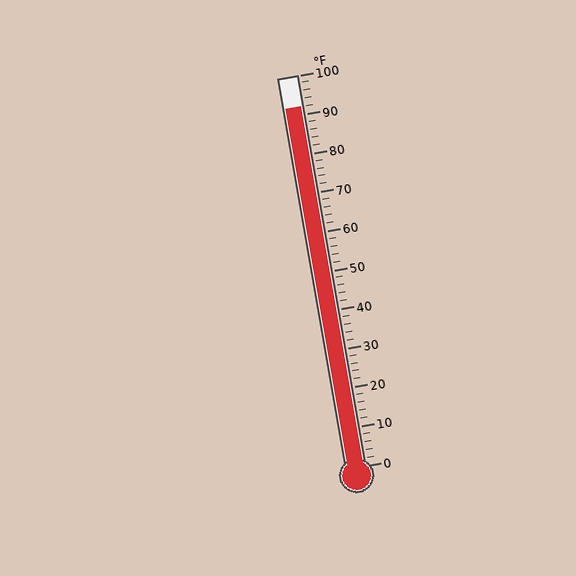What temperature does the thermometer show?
The thermometer shows approximately 92°F.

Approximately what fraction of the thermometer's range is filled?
The thermometer is filled to approximately 90% of its range.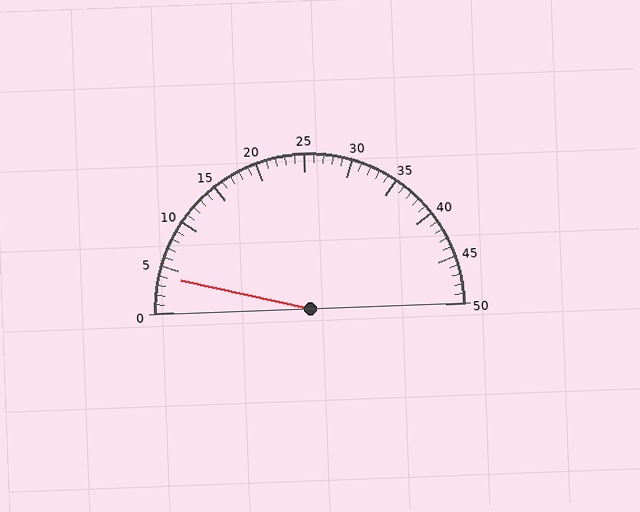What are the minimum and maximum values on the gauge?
The gauge ranges from 0 to 50.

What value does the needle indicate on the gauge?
The needle indicates approximately 4.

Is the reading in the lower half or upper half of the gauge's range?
The reading is in the lower half of the range (0 to 50).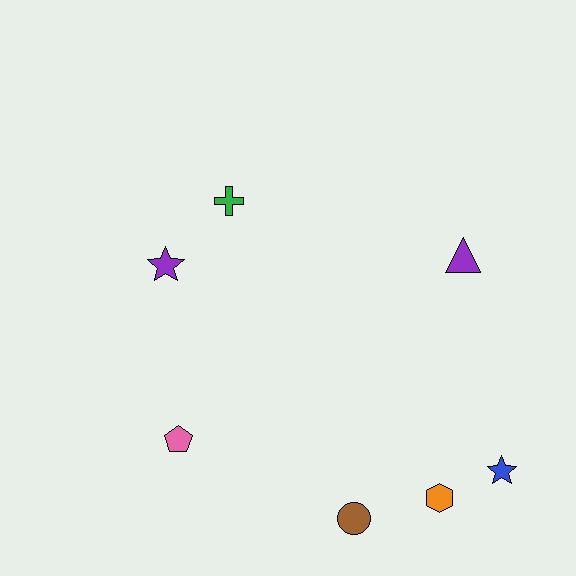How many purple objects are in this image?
There are 2 purple objects.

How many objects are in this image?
There are 7 objects.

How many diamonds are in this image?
There are no diamonds.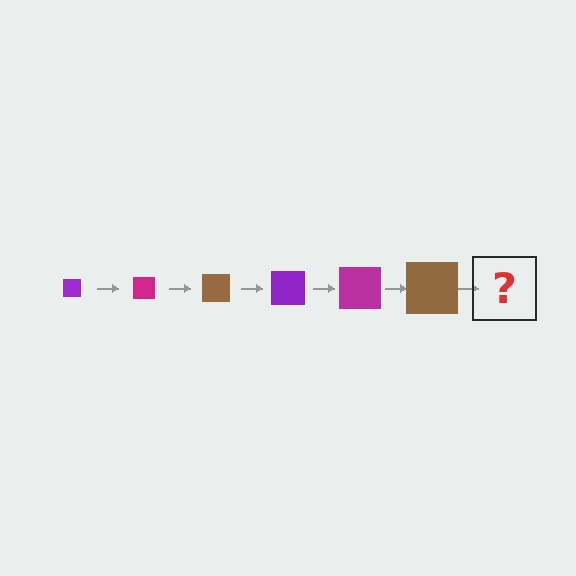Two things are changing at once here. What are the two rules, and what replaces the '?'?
The two rules are that the square grows larger each step and the color cycles through purple, magenta, and brown. The '?' should be a purple square, larger than the previous one.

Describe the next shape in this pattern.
It should be a purple square, larger than the previous one.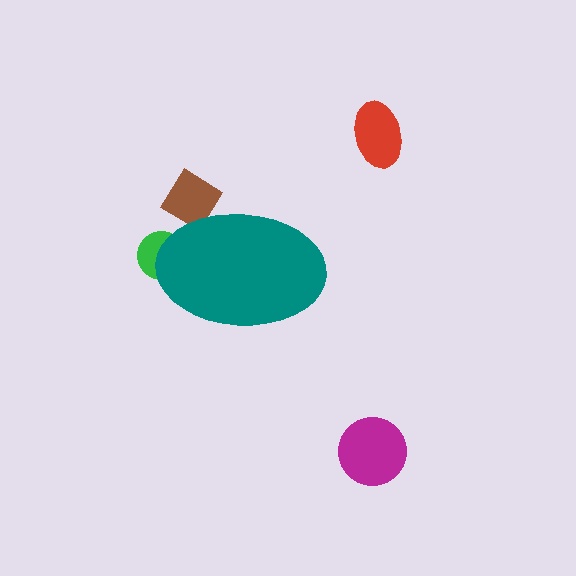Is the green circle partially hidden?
Yes, the green circle is partially hidden behind the teal ellipse.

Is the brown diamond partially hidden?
Yes, the brown diamond is partially hidden behind the teal ellipse.